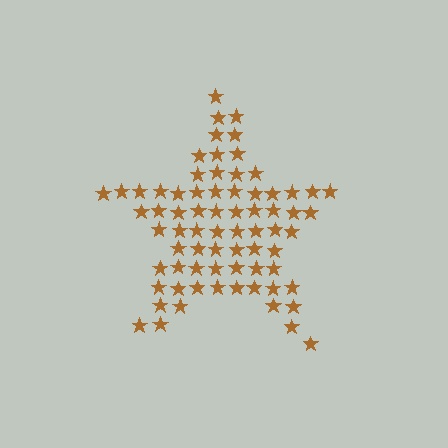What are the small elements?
The small elements are stars.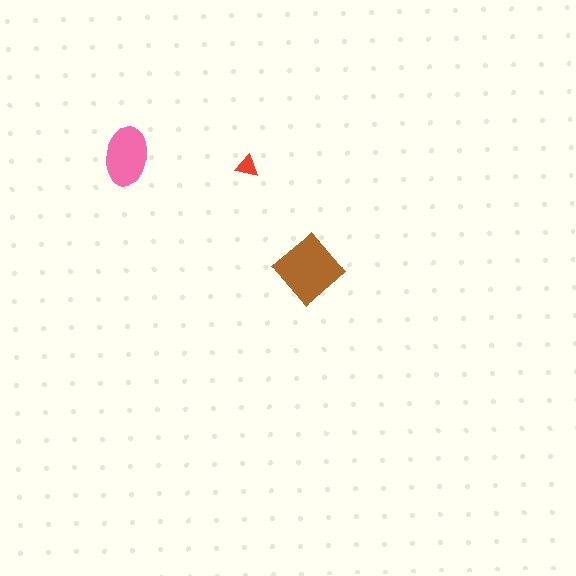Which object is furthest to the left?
The pink ellipse is leftmost.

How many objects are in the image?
There are 3 objects in the image.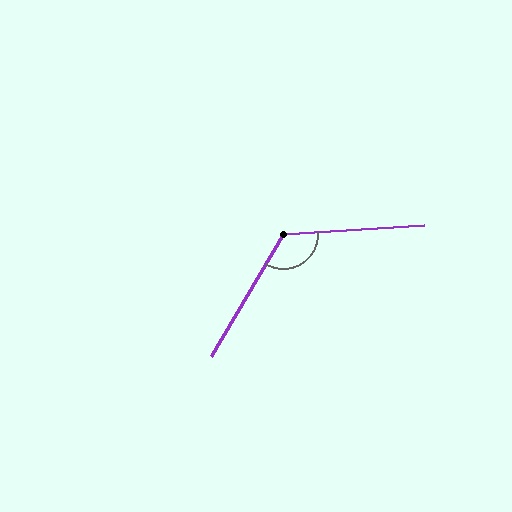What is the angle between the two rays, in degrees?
Approximately 124 degrees.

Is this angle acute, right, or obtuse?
It is obtuse.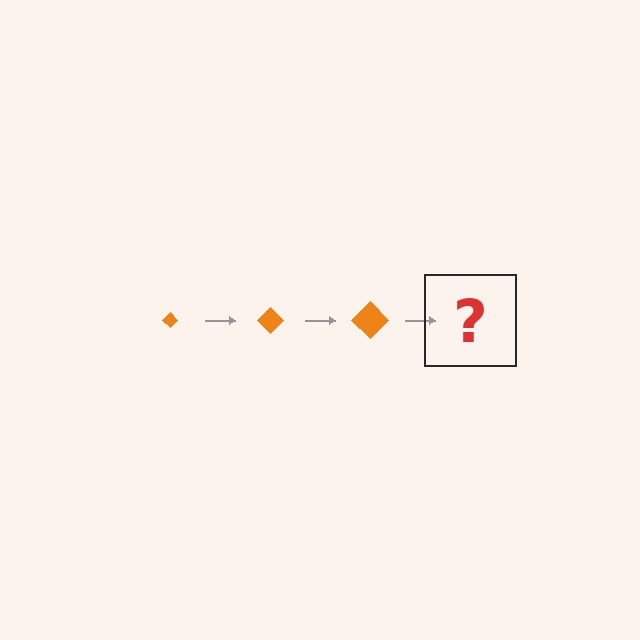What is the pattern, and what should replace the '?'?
The pattern is that the diamond gets progressively larger each step. The '?' should be an orange diamond, larger than the previous one.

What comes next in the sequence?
The next element should be an orange diamond, larger than the previous one.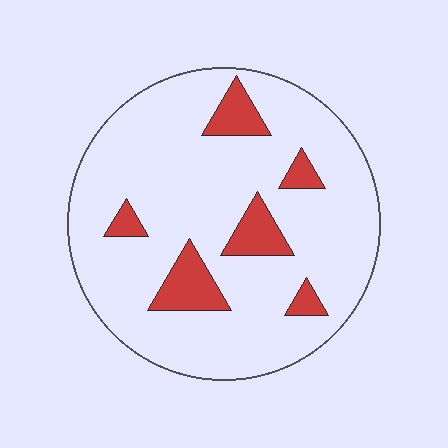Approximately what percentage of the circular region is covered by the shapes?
Approximately 15%.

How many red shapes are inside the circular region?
6.